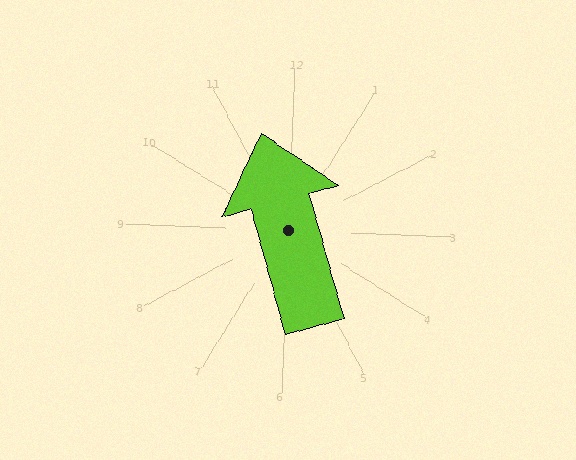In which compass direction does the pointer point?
North.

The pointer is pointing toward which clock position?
Roughly 11 o'clock.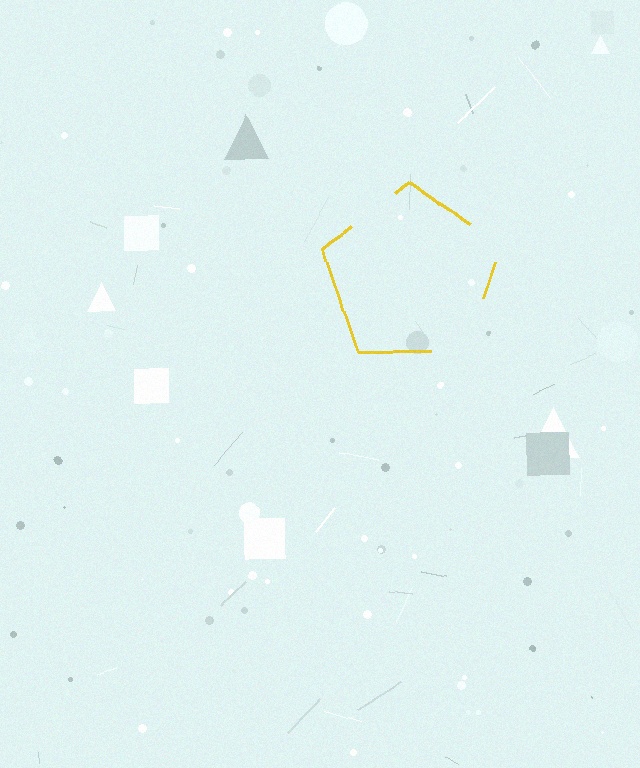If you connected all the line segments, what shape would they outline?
They would outline a pentagon.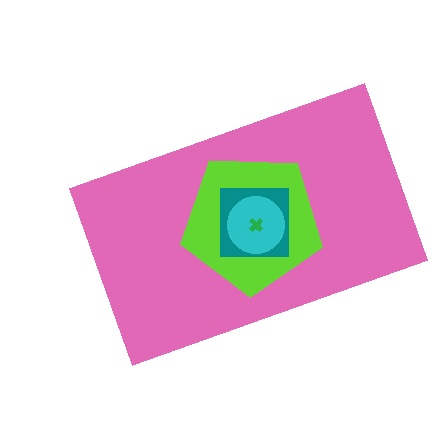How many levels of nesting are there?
5.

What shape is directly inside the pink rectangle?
The lime pentagon.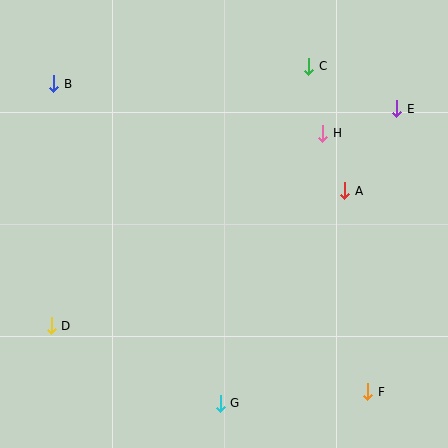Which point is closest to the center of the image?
Point A at (345, 191) is closest to the center.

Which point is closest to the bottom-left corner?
Point D is closest to the bottom-left corner.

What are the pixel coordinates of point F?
Point F is at (368, 392).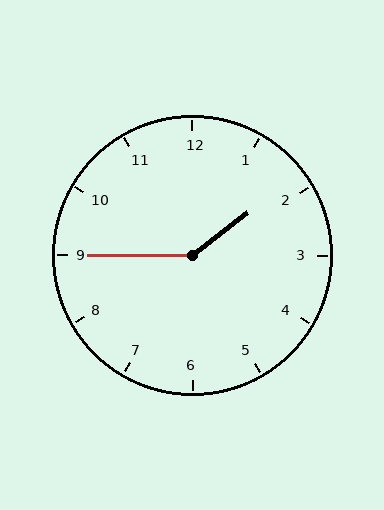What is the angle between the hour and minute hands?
Approximately 142 degrees.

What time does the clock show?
1:45.